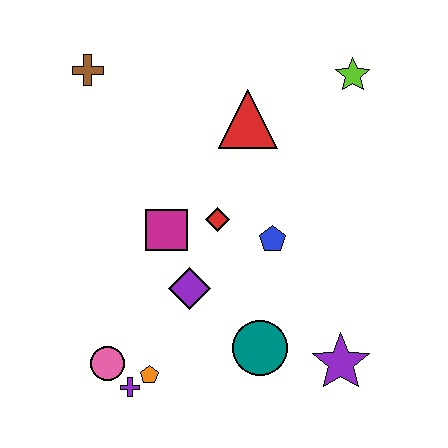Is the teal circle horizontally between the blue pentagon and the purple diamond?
Yes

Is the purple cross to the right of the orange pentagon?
No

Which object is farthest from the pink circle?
The lime star is farthest from the pink circle.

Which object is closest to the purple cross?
The orange pentagon is closest to the purple cross.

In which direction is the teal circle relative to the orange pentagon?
The teal circle is to the right of the orange pentagon.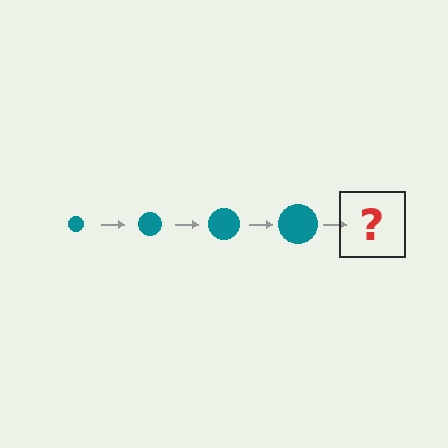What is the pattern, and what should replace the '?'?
The pattern is that the circle gets progressively larger each step. The '?' should be a teal circle, larger than the previous one.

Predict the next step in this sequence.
The next step is a teal circle, larger than the previous one.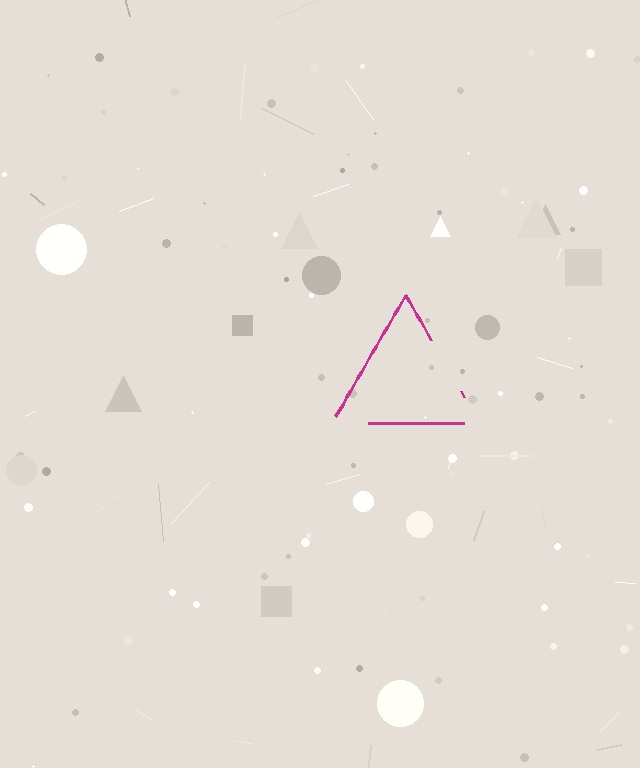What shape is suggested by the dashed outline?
The dashed outline suggests a triangle.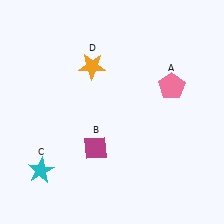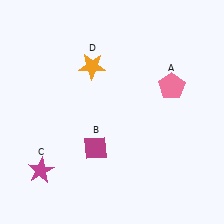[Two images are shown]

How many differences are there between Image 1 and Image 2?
There is 1 difference between the two images.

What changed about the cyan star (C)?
In Image 1, C is cyan. In Image 2, it changed to magenta.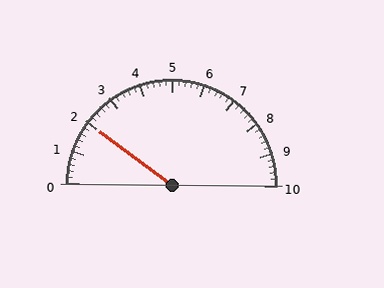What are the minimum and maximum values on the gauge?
The gauge ranges from 0 to 10.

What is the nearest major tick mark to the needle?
The nearest major tick mark is 2.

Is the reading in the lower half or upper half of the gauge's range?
The reading is in the lower half of the range (0 to 10).